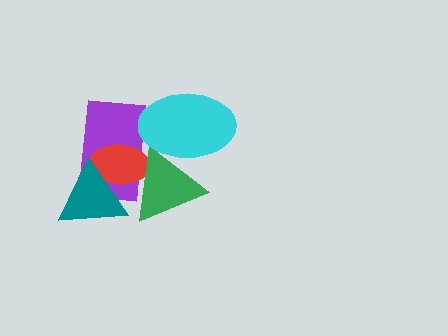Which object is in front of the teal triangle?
The green triangle is in front of the teal triangle.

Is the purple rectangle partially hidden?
Yes, it is partially covered by another shape.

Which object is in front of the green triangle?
The cyan ellipse is in front of the green triangle.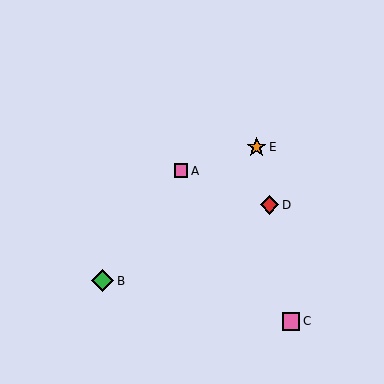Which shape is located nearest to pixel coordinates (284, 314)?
The pink square (labeled C) at (291, 321) is nearest to that location.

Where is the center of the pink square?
The center of the pink square is at (291, 321).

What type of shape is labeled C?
Shape C is a pink square.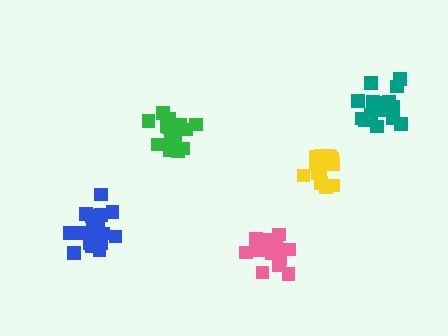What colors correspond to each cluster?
The clusters are colored: blue, pink, teal, green, yellow.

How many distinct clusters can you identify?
There are 5 distinct clusters.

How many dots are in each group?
Group 1: 18 dots, Group 2: 18 dots, Group 3: 18 dots, Group 4: 18 dots, Group 5: 18 dots (90 total).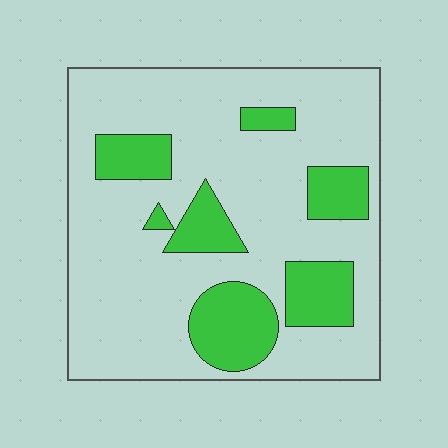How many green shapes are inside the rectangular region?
7.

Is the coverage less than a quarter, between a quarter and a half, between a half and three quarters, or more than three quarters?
Less than a quarter.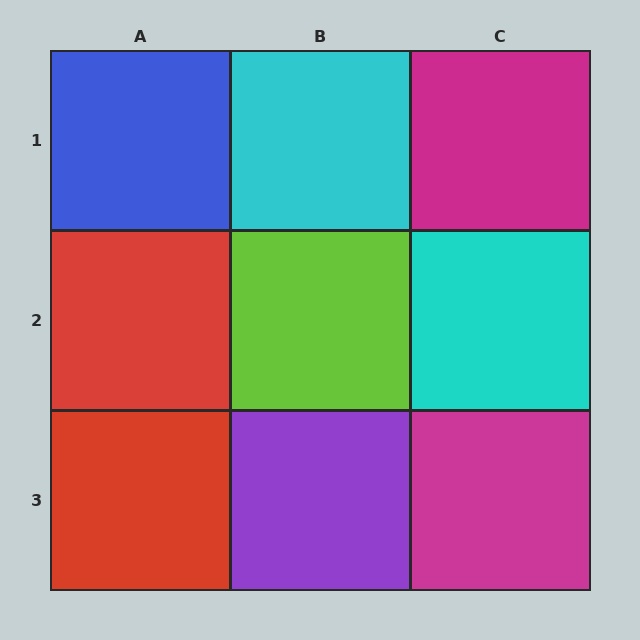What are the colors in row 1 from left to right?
Blue, cyan, magenta.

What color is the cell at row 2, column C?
Cyan.